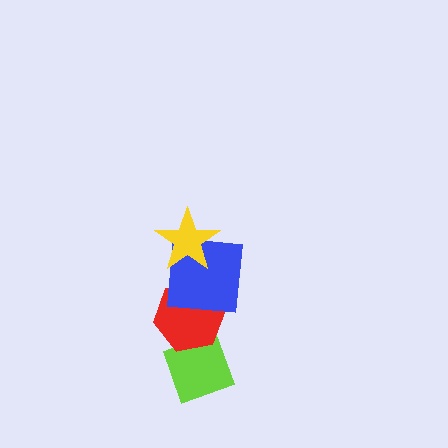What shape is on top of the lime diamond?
The red hexagon is on top of the lime diamond.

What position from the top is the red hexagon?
The red hexagon is 3rd from the top.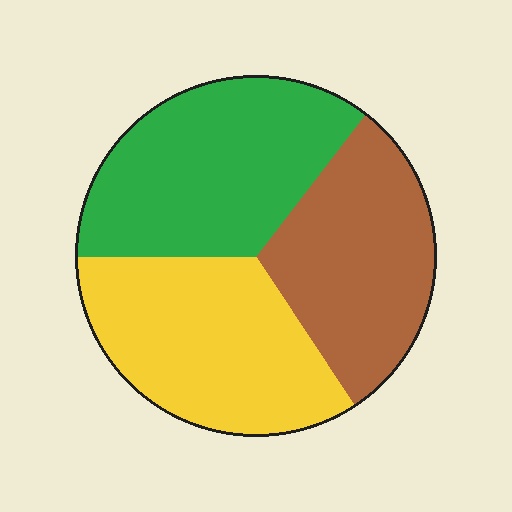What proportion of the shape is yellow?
Yellow covers 34% of the shape.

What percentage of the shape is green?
Green takes up about three eighths (3/8) of the shape.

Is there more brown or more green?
Green.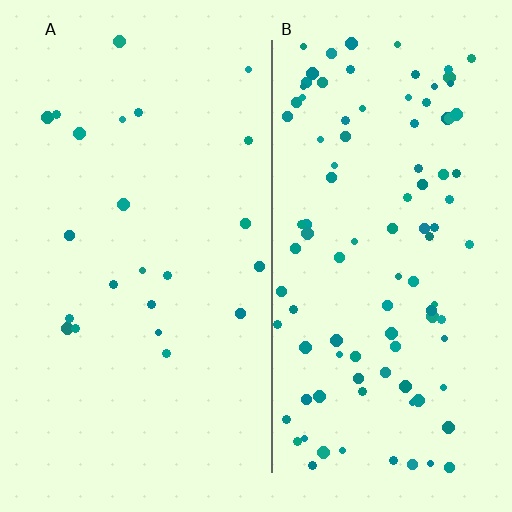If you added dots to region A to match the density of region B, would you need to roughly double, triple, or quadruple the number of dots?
Approximately quadruple.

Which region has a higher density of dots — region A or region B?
B (the right).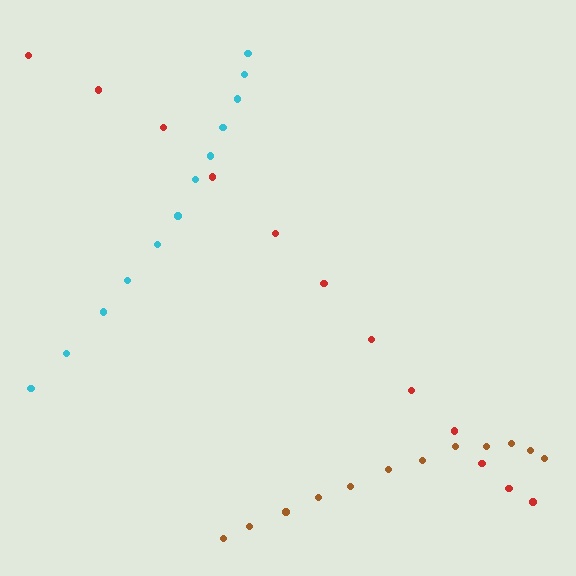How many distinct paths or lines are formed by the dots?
There are 3 distinct paths.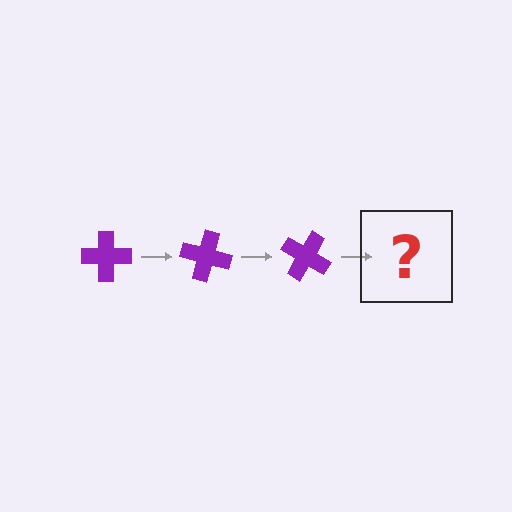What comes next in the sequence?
The next element should be a purple cross rotated 45 degrees.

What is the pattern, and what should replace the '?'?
The pattern is that the cross rotates 15 degrees each step. The '?' should be a purple cross rotated 45 degrees.